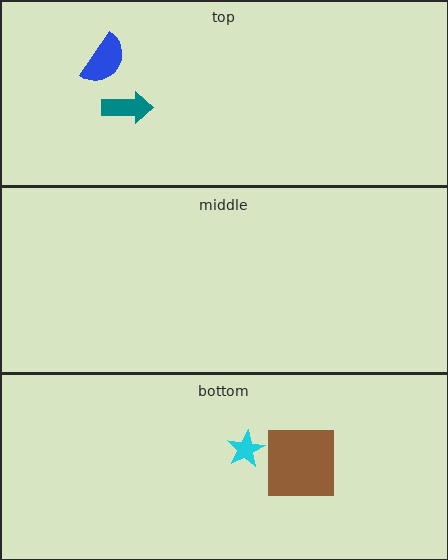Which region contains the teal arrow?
The top region.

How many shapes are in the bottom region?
2.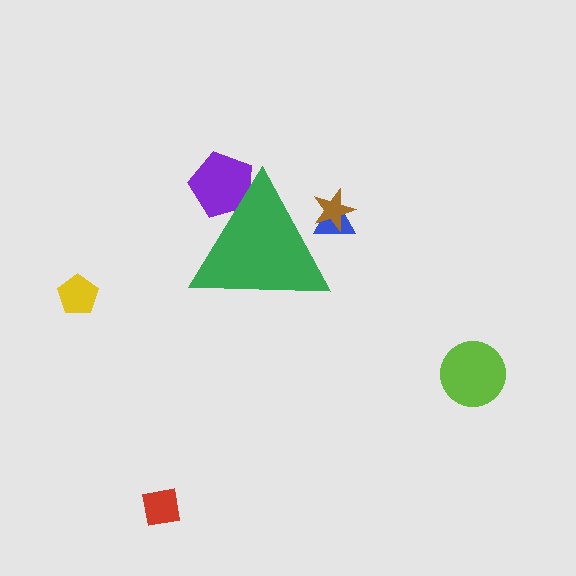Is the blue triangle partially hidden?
Yes, the blue triangle is partially hidden behind the green triangle.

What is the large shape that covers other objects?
A green triangle.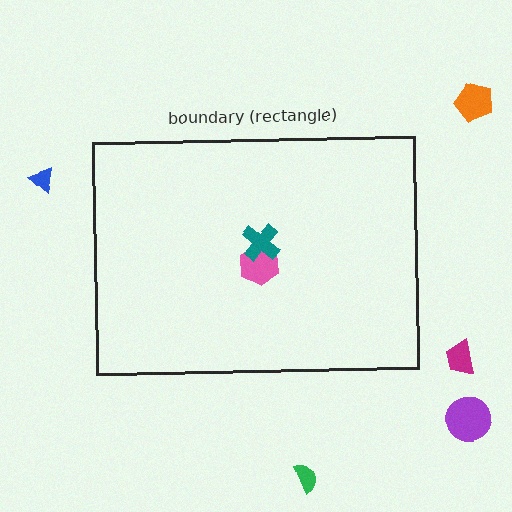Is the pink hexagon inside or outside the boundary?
Inside.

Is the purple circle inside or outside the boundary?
Outside.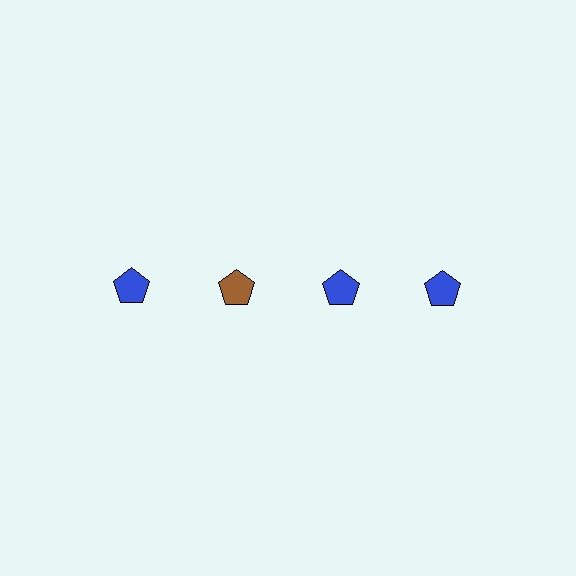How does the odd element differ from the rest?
It has a different color: brown instead of blue.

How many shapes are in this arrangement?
There are 4 shapes arranged in a grid pattern.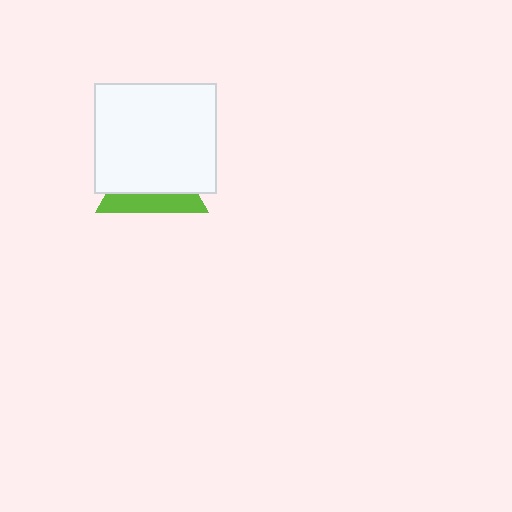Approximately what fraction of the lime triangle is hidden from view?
Roughly 64% of the lime triangle is hidden behind the white rectangle.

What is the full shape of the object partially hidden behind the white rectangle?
The partially hidden object is a lime triangle.